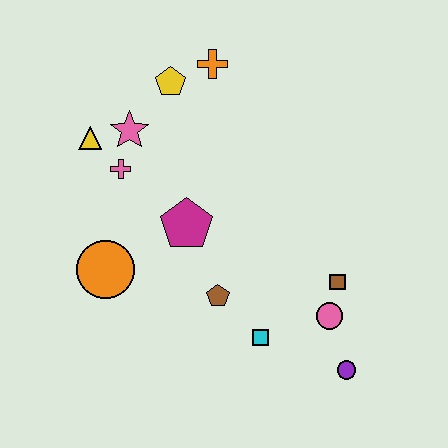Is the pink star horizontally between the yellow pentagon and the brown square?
No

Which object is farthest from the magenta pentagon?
The purple circle is farthest from the magenta pentagon.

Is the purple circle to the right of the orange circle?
Yes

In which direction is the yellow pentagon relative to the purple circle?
The yellow pentagon is above the purple circle.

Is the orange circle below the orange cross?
Yes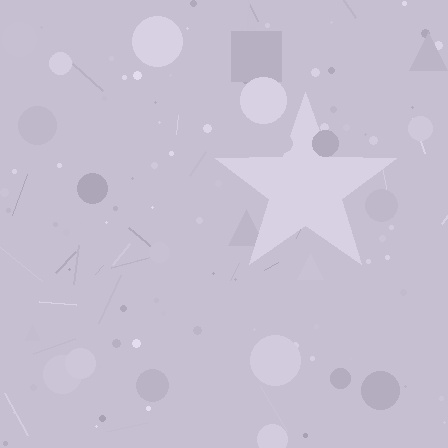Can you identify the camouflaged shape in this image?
The camouflaged shape is a star.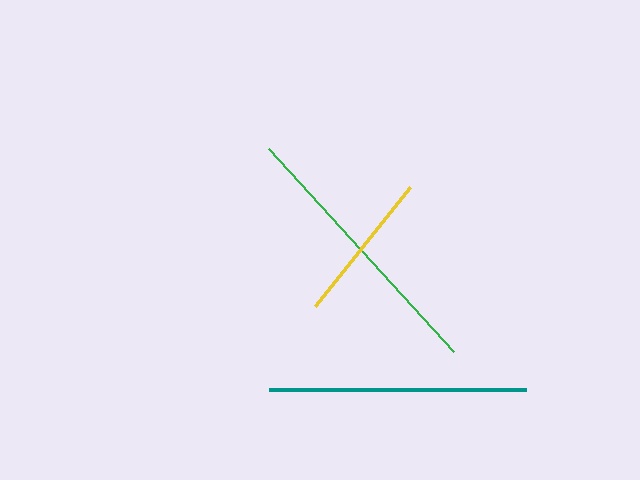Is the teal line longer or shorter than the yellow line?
The teal line is longer than the yellow line.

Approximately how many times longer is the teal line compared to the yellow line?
The teal line is approximately 1.7 times the length of the yellow line.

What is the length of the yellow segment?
The yellow segment is approximately 152 pixels long.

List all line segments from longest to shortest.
From longest to shortest: green, teal, yellow.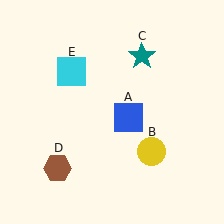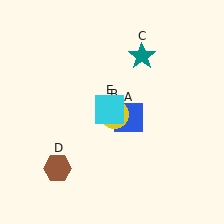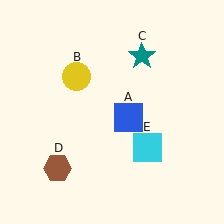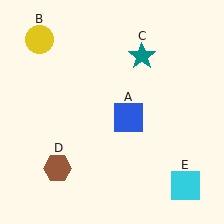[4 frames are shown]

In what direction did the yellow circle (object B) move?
The yellow circle (object B) moved up and to the left.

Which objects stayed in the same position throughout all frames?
Blue square (object A) and teal star (object C) and brown hexagon (object D) remained stationary.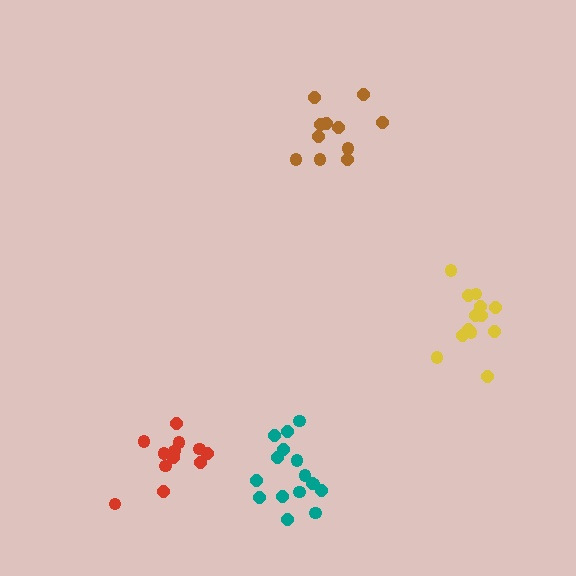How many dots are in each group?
Group 1: 12 dots, Group 2: 13 dots, Group 3: 11 dots, Group 4: 16 dots (52 total).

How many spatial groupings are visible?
There are 4 spatial groupings.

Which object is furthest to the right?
The yellow cluster is rightmost.